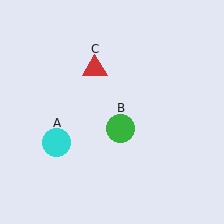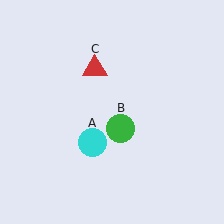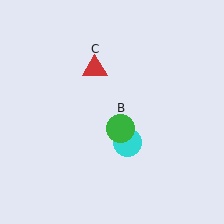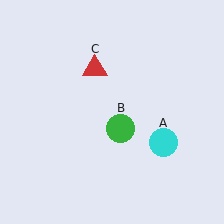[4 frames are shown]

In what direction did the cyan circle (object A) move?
The cyan circle (object A) moved right.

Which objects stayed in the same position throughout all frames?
Green circle (object B) and red triangle (object C) remained stationary.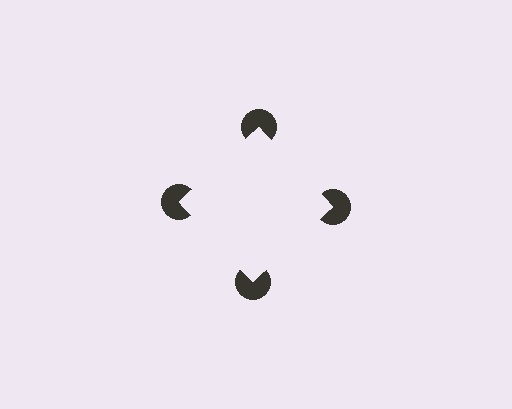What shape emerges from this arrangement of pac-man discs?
An illusory square — its edges are inferred from the aligned wedge cuts in the pac-man discs, not physically drawn.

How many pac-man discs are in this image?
There are 4 — one at each vertex of the illusory square.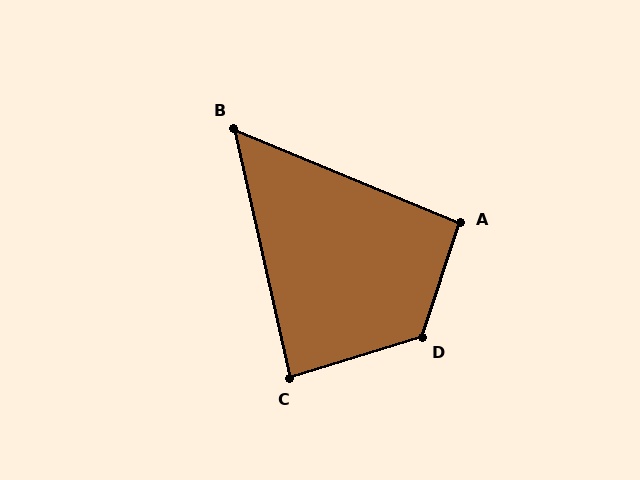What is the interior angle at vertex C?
Approximately 86 degrees (approximately right).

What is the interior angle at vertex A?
Approximately 94 degrees (approximately right).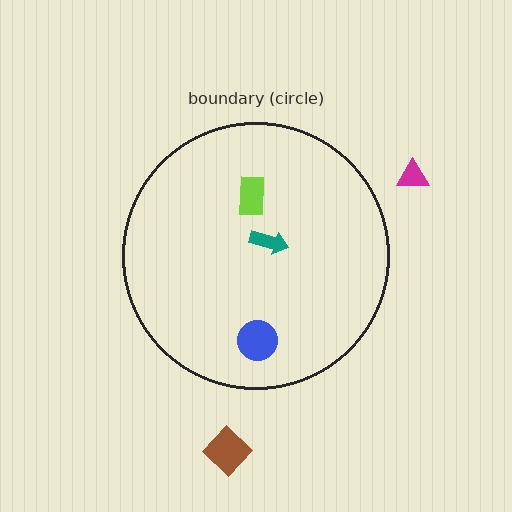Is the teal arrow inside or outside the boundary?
Inside.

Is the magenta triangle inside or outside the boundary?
Outside.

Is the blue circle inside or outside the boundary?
Inside.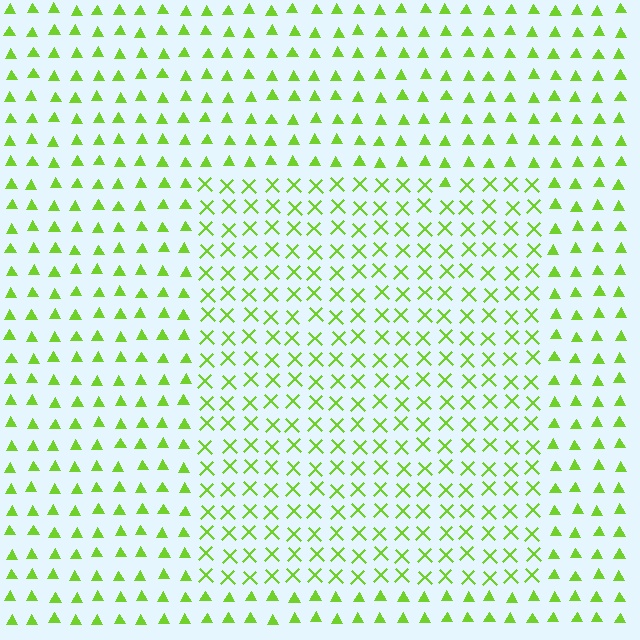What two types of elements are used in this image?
The image uses X marks inside the rectangle region and triangles outside it.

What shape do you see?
I see a rectangle.